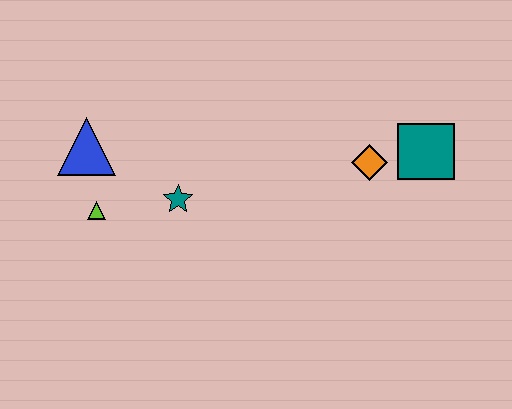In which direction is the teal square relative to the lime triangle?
The teal square is to the right of the lime triangle.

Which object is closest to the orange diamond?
The teal square is closest to the orange diamond.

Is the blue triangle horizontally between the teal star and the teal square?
No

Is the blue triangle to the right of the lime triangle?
No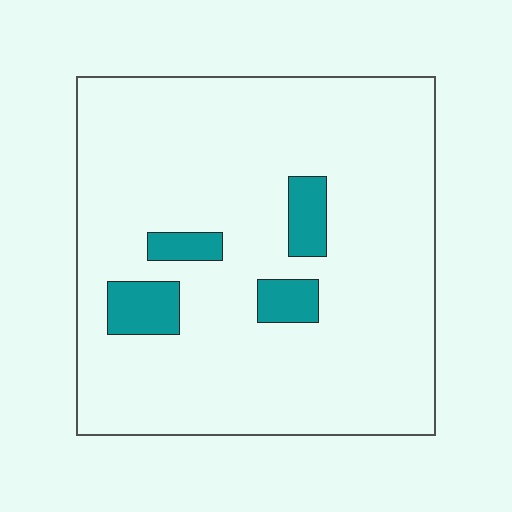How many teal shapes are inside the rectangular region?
4.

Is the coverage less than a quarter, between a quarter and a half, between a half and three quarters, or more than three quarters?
Less than a quarter.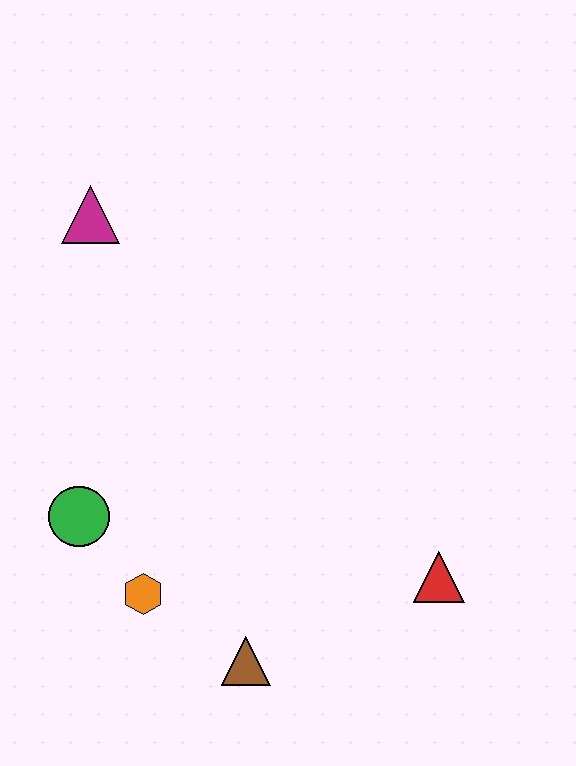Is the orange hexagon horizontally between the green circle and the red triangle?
Yes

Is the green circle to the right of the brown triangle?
No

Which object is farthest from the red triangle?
The magenta triangle is farthest from the red triangle.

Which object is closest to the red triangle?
The brown triangle is closest to the red triangle.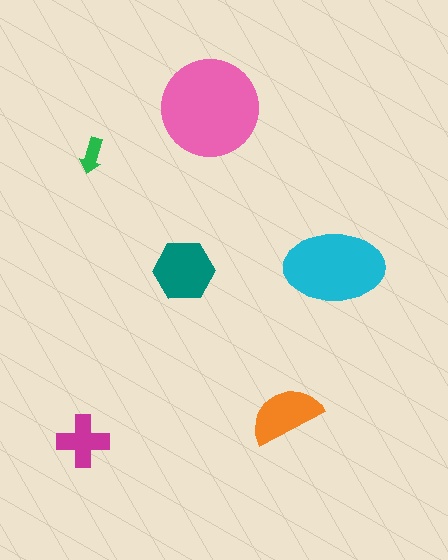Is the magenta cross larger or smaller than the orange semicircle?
Smaller.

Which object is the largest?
The pink circle.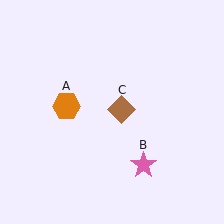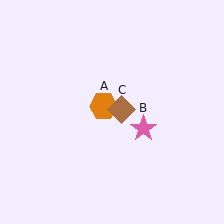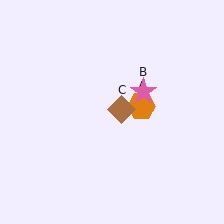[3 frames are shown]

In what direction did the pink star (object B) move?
The pink star (object B) moved up.